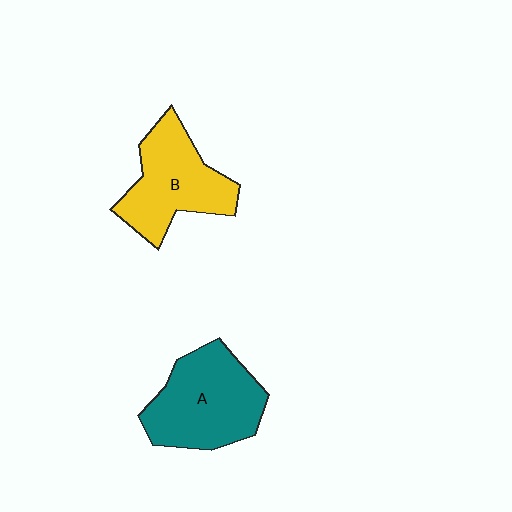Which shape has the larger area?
Shape A (teal).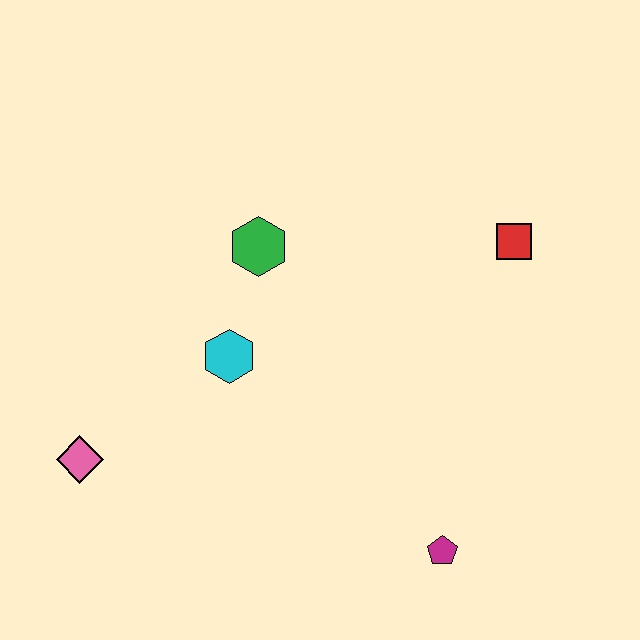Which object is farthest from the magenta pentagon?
The pink diamond is farthest from the magenta pentagon.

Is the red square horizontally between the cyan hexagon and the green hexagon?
No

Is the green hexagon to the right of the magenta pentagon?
No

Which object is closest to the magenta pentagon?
The cyan hexagon is closest to the magenta pentagon.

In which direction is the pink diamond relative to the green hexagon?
The pink diamond is below the green hexagon.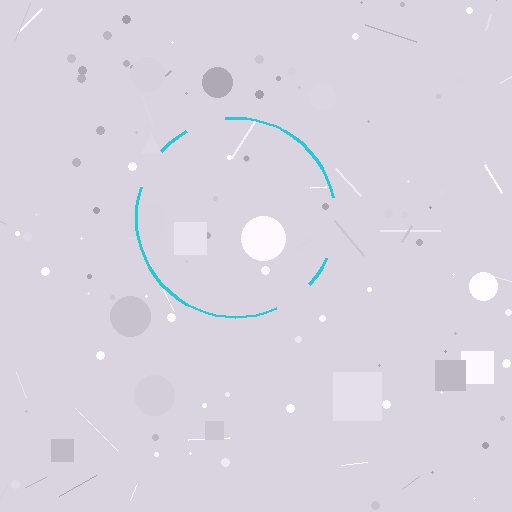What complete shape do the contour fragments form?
The contour fragments form a circle.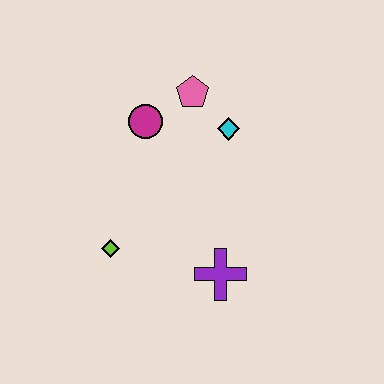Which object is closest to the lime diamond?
The purple cross is closest to the lime diamond.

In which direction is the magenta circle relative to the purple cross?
The magenta circle is above the purple cross.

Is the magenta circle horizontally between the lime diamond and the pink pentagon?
Yes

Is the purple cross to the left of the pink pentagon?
No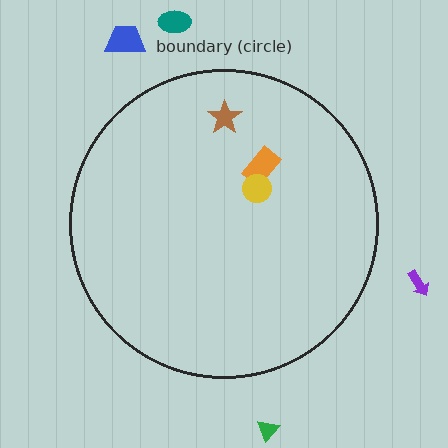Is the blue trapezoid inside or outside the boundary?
Outside.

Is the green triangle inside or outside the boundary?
Outside.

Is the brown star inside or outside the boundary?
Inside.